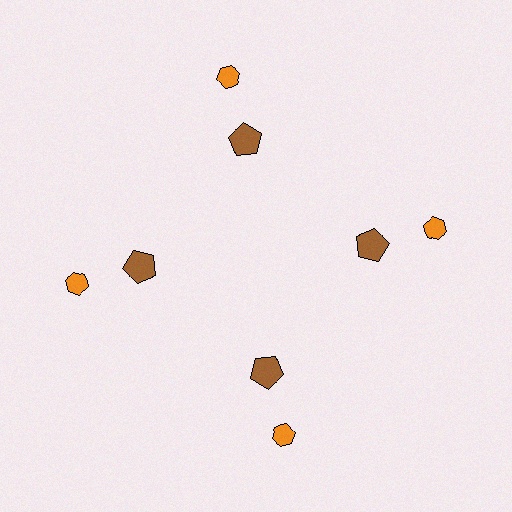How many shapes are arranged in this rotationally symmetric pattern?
There are 8 shapes, arranged in 4 groups of 2.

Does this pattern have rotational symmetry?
Yes, this pattern has 4-fold rotational symmetry. It looks the same after rotating 90 degrees around the center.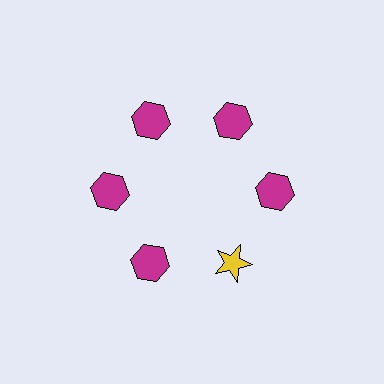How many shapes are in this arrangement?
There are 6 shapes arranged in a ring pattern.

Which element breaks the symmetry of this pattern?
The yellow star at roughly the 5 o'clock position breaks the symmetry. All other shapes are magenta hexagons.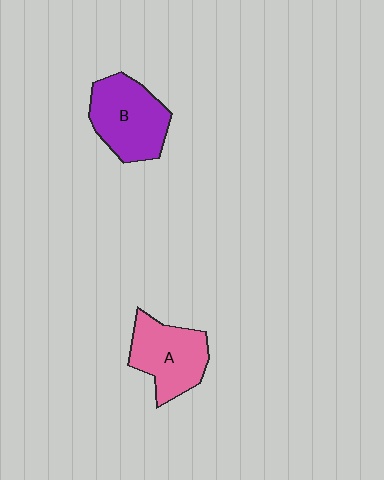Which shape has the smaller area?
Shape A (pink).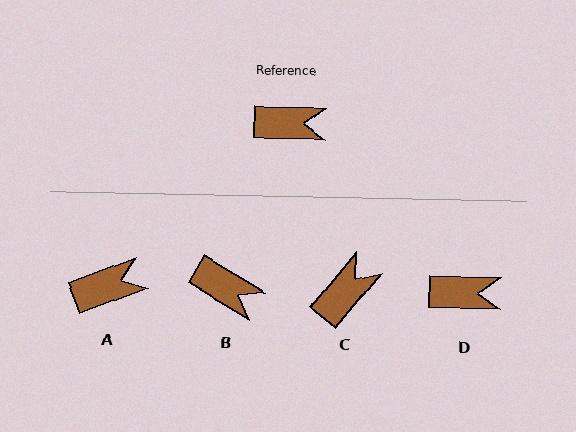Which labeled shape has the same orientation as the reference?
D.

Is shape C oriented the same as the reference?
No, it is off by about 51 degrees.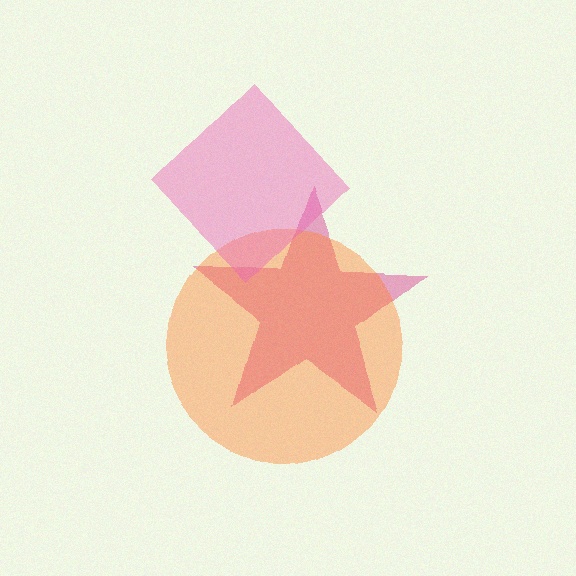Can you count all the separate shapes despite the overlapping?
Yes, there are 3 separate shapes.